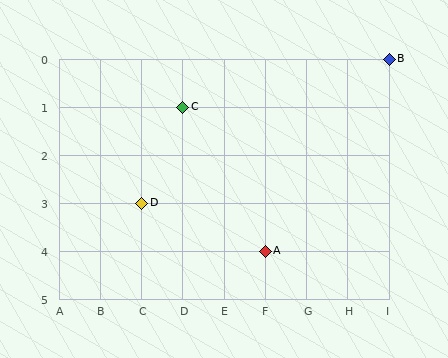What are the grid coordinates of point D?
Point D is at grid coordinates (C, 3).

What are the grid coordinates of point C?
Point C is at grid coordinates (D, 1).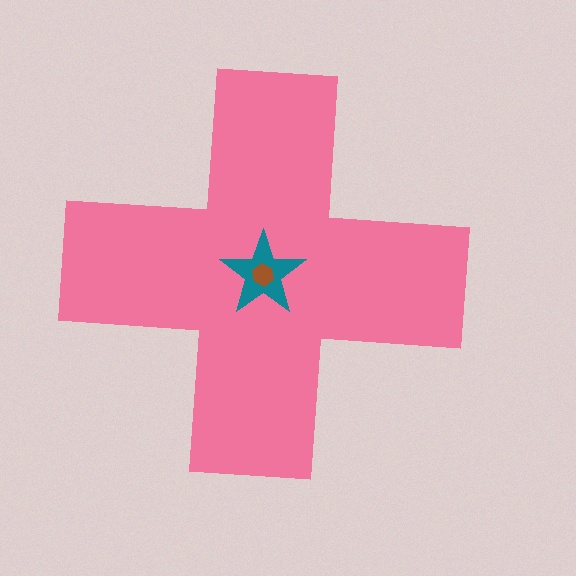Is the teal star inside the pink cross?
Yes.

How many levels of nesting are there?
3.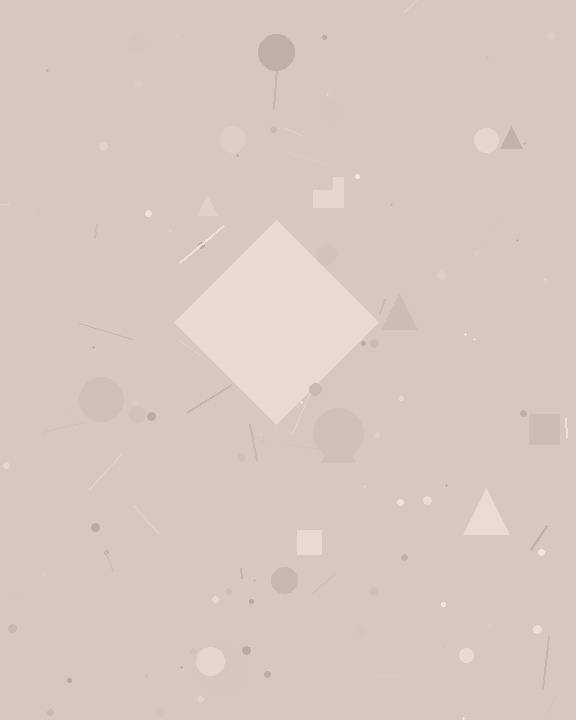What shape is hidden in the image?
A diamond is hidden in the image.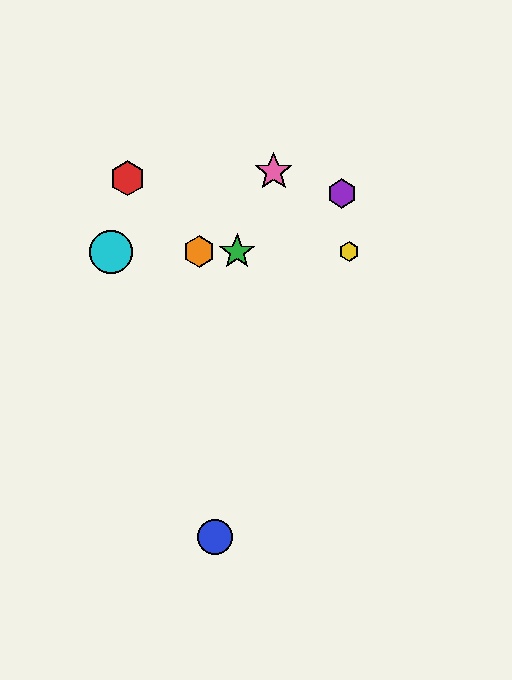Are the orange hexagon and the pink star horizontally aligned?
No, the orange hexagon is at y≈252 and the pink star is at y≈172.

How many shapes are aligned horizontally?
4 shapes (the green star, the yellow hexagon, the orange hexagon, the cyan circle) are aligned horizontally.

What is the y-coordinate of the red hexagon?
The red hexagon is at y≈178.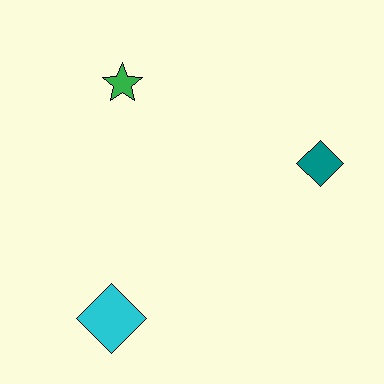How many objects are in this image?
There are 3 objects.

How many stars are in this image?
There is 1 star.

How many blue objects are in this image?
There are no blue objects.